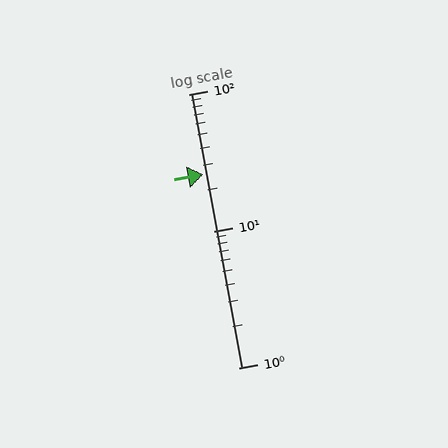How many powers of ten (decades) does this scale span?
The scale spans 2 decades, from 1 to 100.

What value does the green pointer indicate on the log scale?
The pointer indicates approximately 26.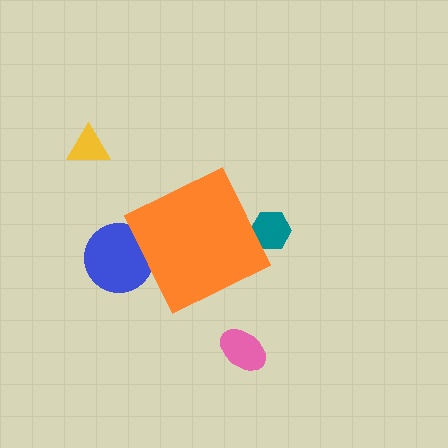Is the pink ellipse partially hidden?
No, the pink ellipse is fully visible.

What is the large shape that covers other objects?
An orange diamond.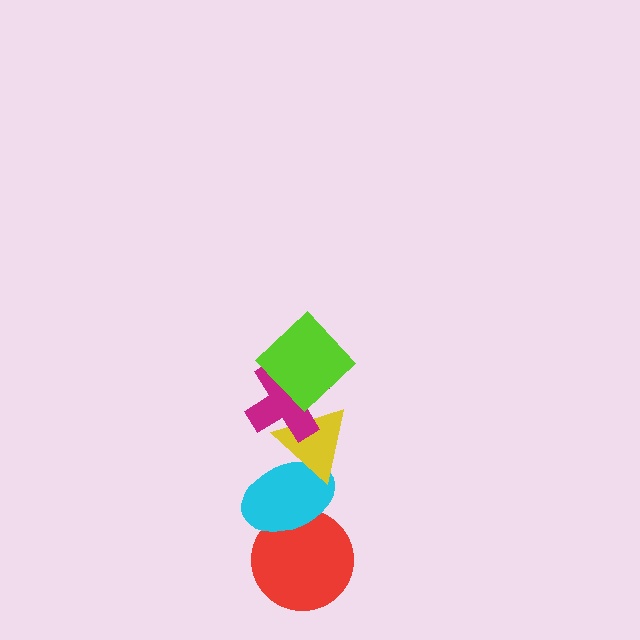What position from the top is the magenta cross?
The magenta cross is 2nd from the top.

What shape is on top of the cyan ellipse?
The yellow triangle is on top of the cyan ellipse.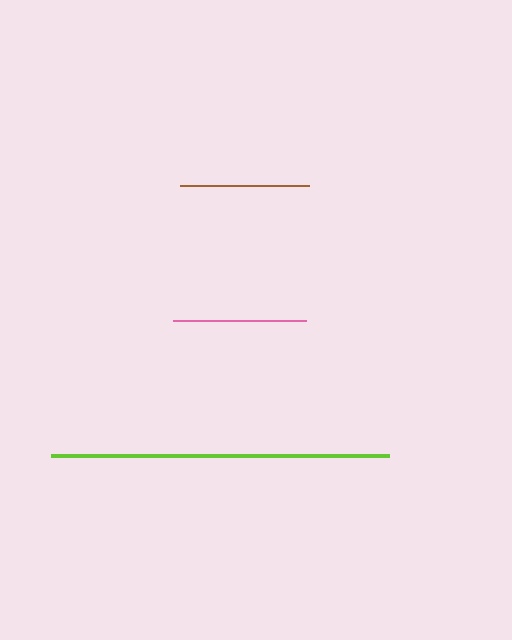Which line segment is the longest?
The lime line is the longest at approximately 338 pixels.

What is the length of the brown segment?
The brown segment is approximately 130 pixels long.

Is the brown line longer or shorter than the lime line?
The lime line is longer than the brown line.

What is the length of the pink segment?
The pink segment is approximately 133 pixels long.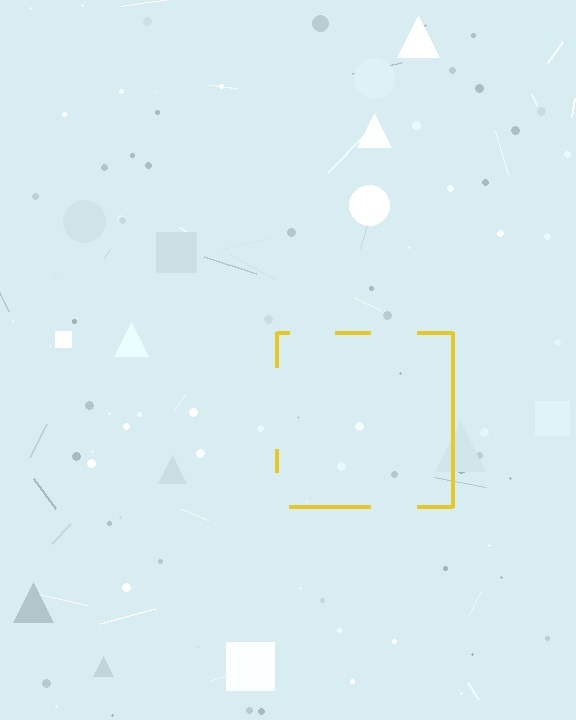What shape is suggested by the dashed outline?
The dashed outline suggests a square.